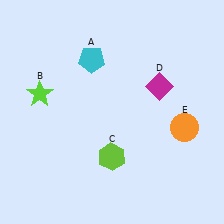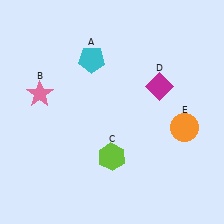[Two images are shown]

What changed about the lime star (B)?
In Image 1, B is lime. In Image 2, it changed to pink.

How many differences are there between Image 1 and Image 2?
There is 1 difference between the two images.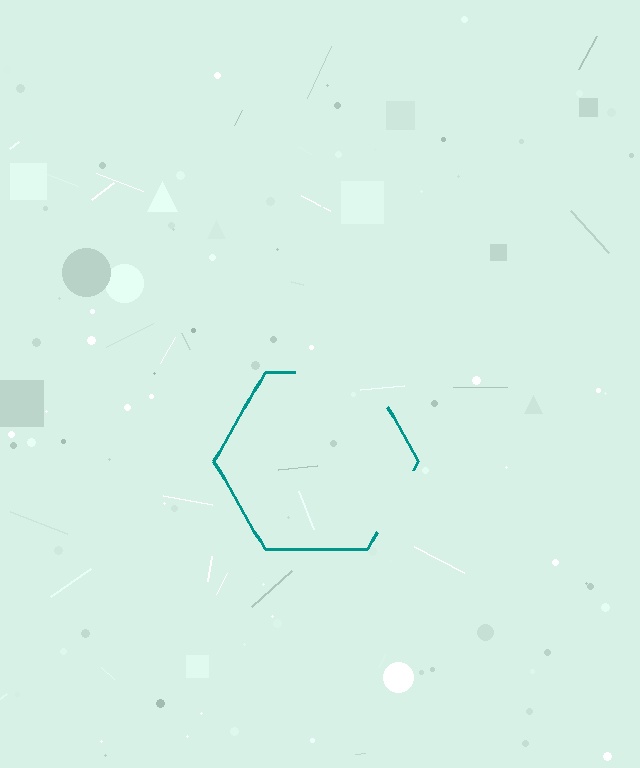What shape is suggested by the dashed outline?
The dashed outline suggests a hexagon.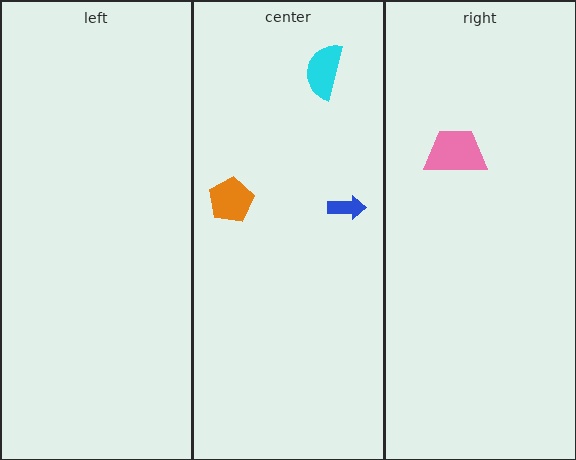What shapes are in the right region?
The pink trapezoid.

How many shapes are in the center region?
3.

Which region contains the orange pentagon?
The center region.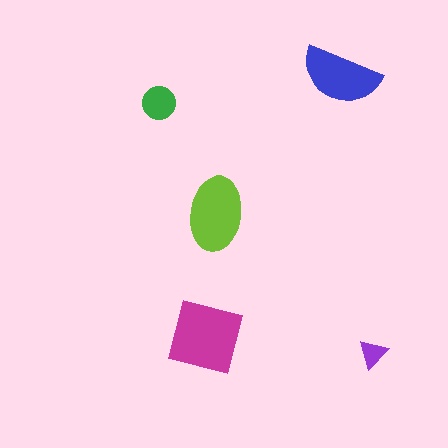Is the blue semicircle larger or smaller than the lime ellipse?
Smaller.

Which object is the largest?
The magenta square.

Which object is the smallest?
The purple triangle.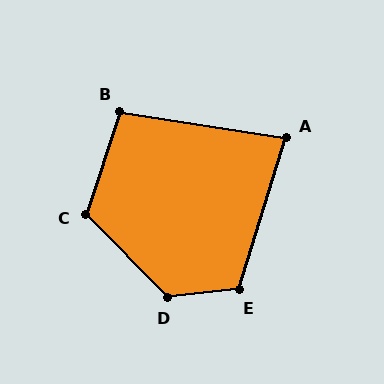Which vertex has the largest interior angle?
D, at approximately 128 degrees.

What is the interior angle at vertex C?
Approximately 118 degrees (obtuse).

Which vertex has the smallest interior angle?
A, at approximately 82 degrees.